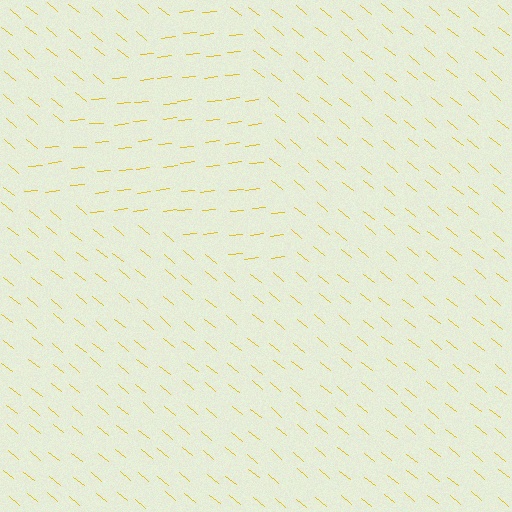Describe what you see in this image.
The image is filled with small yellow line segments. A triangle region in the image has lines oriented differently from the surrounding lines, creating a visible texture boundary.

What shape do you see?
I see a triangle.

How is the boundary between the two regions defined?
The boundary is defined purely by a change in line orientation (approximately 45 degrees difference). All lines are the same color and thickness.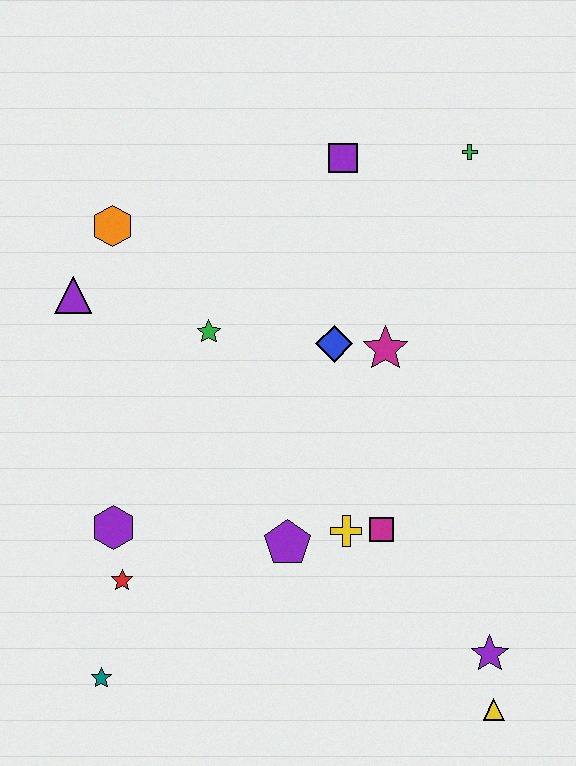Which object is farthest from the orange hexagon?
The yellow triangle is farthest from the orange hexagon.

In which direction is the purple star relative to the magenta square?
The purple star is below the magenta square.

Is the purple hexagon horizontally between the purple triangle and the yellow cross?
Yes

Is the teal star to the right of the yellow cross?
No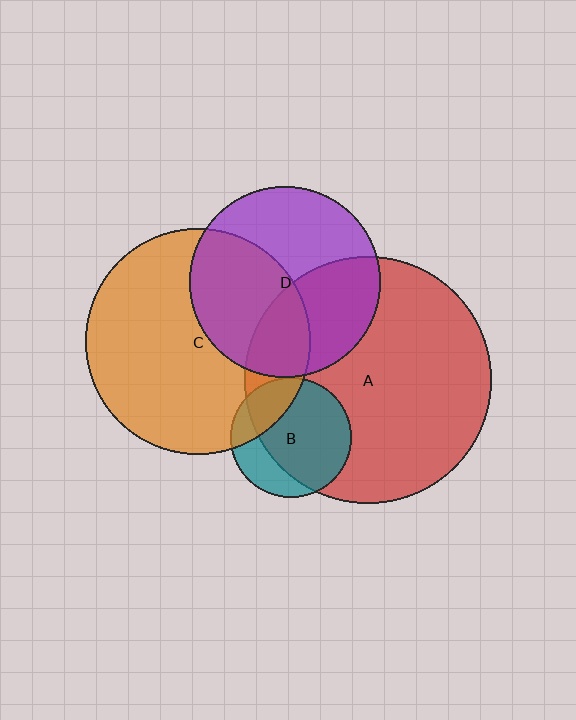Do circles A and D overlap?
Yes.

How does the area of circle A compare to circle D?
Approximately 1.7 times.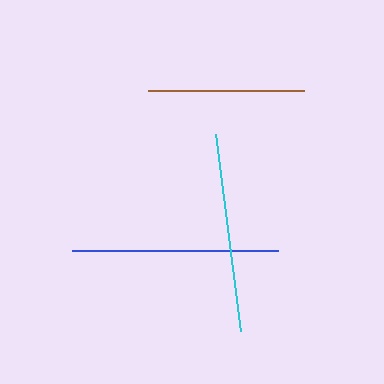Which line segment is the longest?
The blue line is the longest at approximately 205 pixels.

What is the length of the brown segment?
The brown segment is approximately 155 pixels long.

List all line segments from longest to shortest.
From longest to shortest: blue, cyan, brown.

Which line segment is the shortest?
The brown line is the shortest at approximately 155 pixels.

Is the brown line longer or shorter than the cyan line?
The cyan line is longer than the brown line.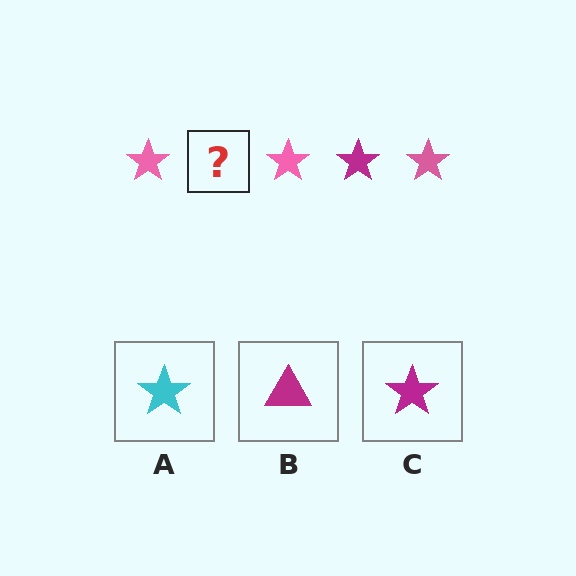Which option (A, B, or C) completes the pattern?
C.